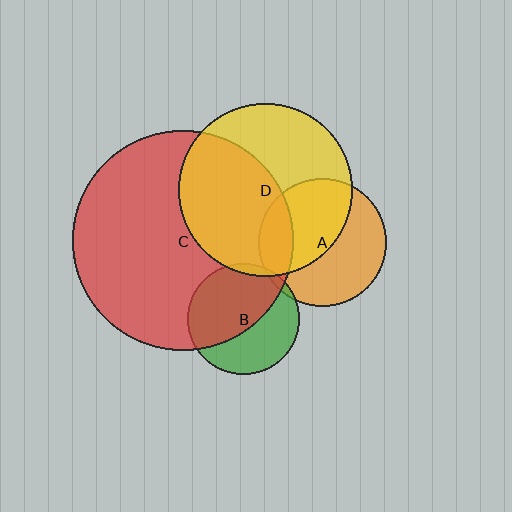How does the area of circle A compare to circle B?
Approximately 1.3 times.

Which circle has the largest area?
Circle C (red).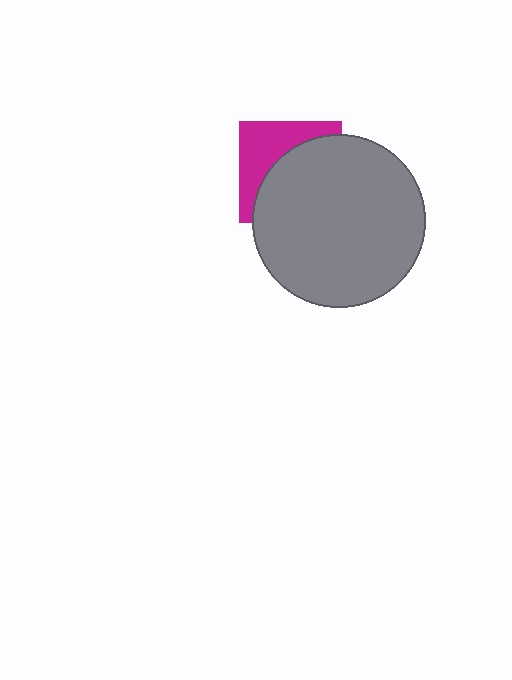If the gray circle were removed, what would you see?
You would see the complete magenta square.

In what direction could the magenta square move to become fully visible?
The magenta square could move toward the upper-left. That would shift it out from behind the gray circle entirely.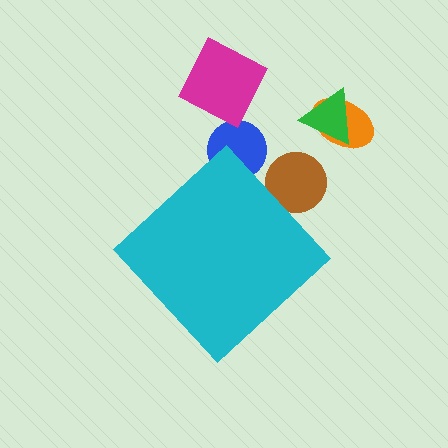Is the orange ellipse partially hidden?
No, the orange ellipse is fully visible.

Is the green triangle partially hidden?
No, the green triangle is fully visible.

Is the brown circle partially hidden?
Yes, the brown circle is partially hidden behind the cyan diamond.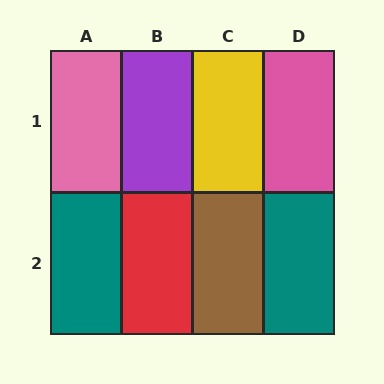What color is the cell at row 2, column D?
Teal.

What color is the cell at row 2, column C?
Brown.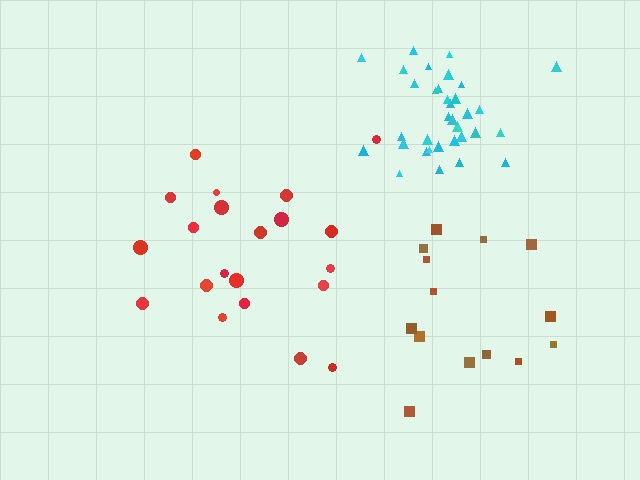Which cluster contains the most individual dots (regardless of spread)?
Cyan (34).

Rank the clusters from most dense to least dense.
cyan, red, brown.